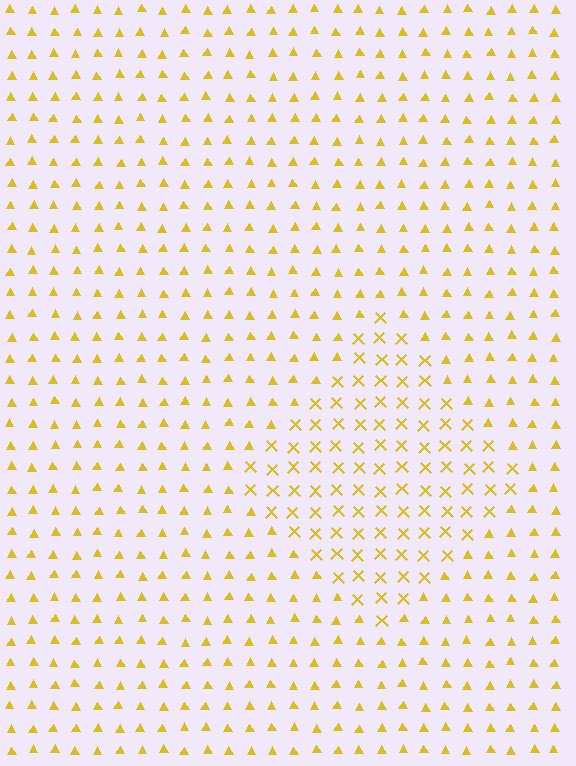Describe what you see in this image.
The image is filled with small yellow elements arranged in a uniform grid. A diamond-shaped region contains X marks, while the surrounding area contains triangles. The boundary is defined purely by the change in element shape.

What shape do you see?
I see a diamond.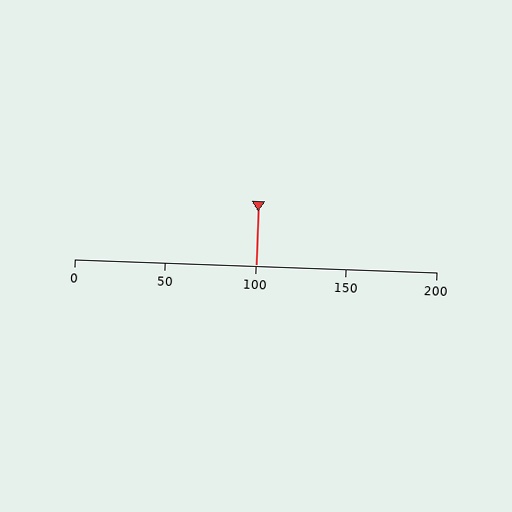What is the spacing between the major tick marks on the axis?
The major ticks are spaced 50 apart.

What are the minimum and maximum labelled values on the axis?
The axis runs from 0 to 200.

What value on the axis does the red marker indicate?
The marker indicates approximately 100.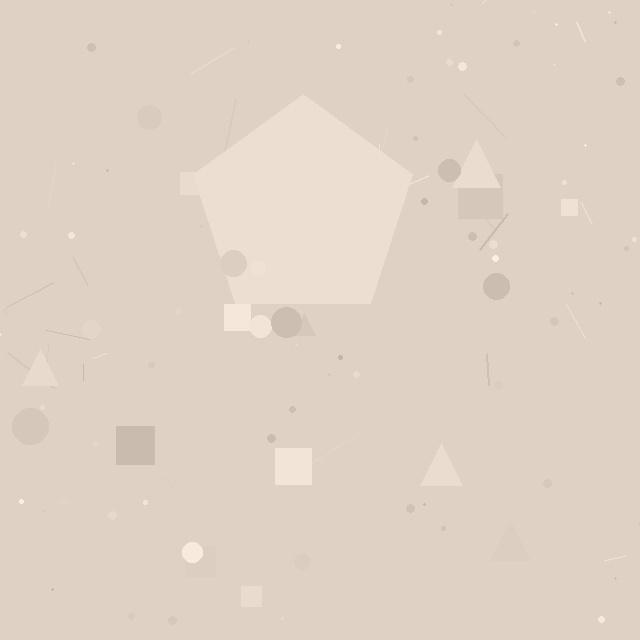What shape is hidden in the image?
A pentagon is hidden in the image.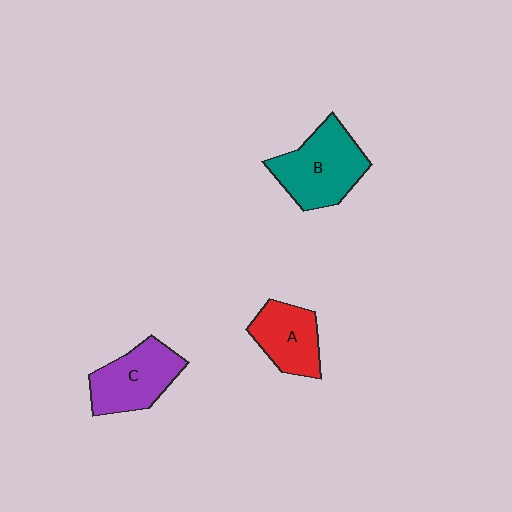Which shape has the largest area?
Shape B (teal).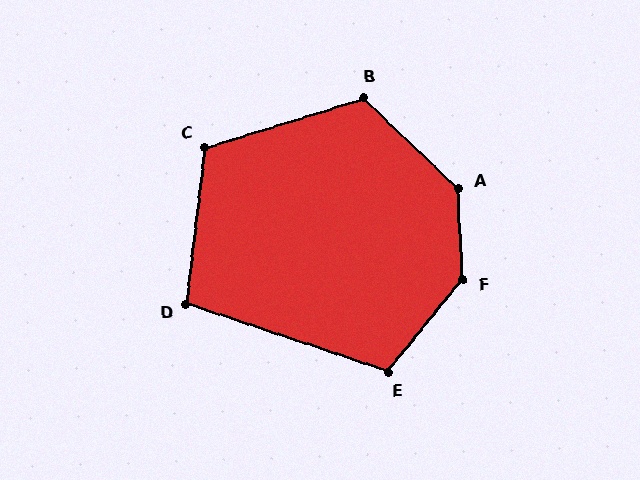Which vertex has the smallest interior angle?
D, at approximately 102 degrees.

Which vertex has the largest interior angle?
F, at approximately 139 degrees.